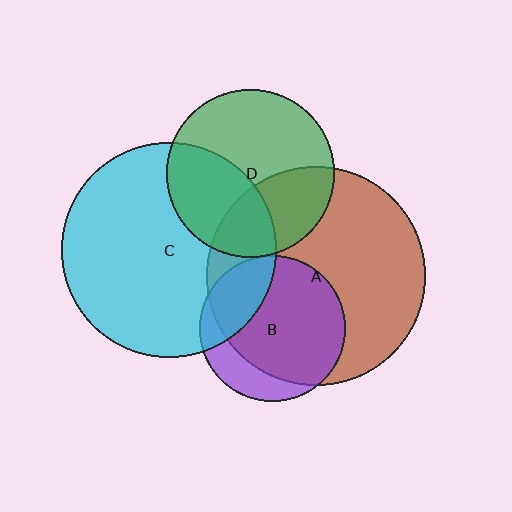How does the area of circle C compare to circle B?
Approximately 2.2 times.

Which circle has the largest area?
Circle A (brown).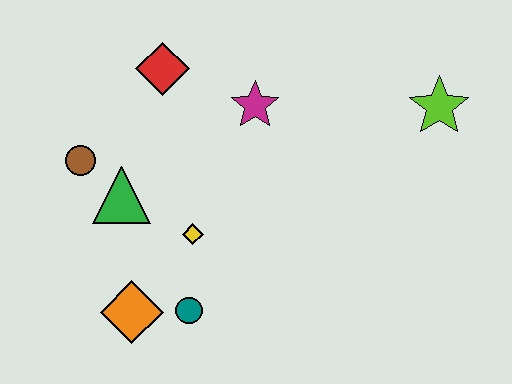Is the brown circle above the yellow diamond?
Yes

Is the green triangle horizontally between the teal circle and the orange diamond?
No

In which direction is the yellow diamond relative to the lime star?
The yellow diamond is to the left of the lime star.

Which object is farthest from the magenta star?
The orange diamond is farthest from the magenta star.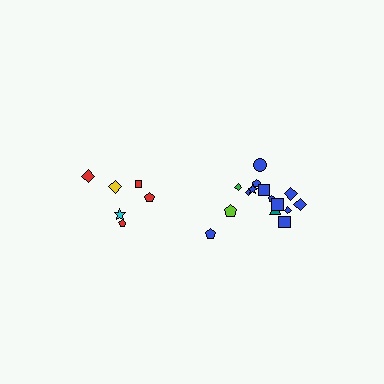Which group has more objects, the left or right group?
The right group.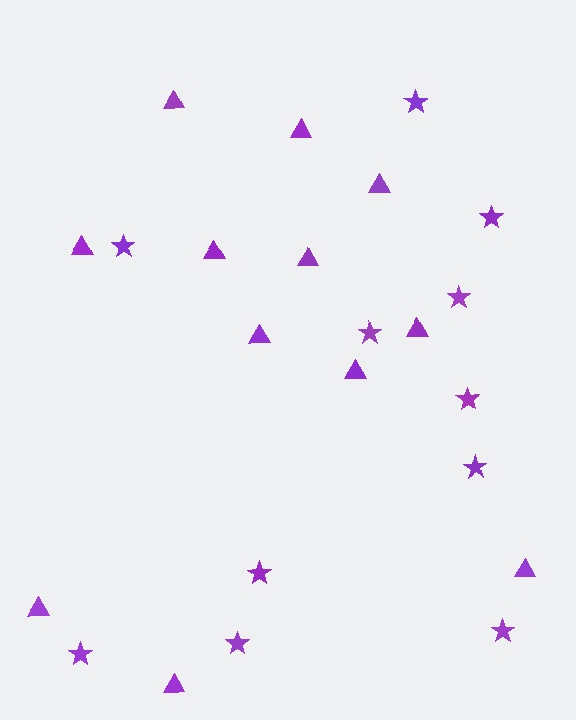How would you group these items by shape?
There are 2 groups: one group of triangles (12) and one group of stars (11).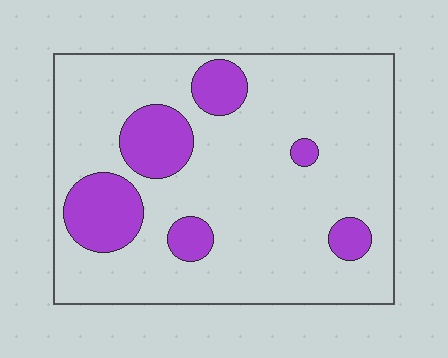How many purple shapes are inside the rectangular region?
6.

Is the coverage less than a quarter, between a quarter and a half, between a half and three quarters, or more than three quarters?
Less than a quarter.